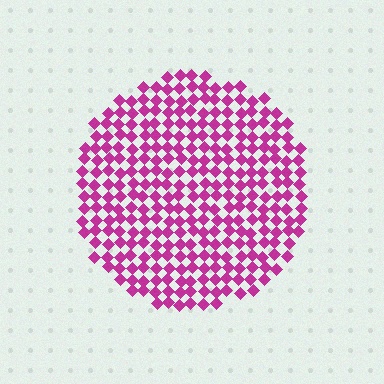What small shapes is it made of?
It is made of small diamonds.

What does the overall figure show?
The overall figure shows a circle.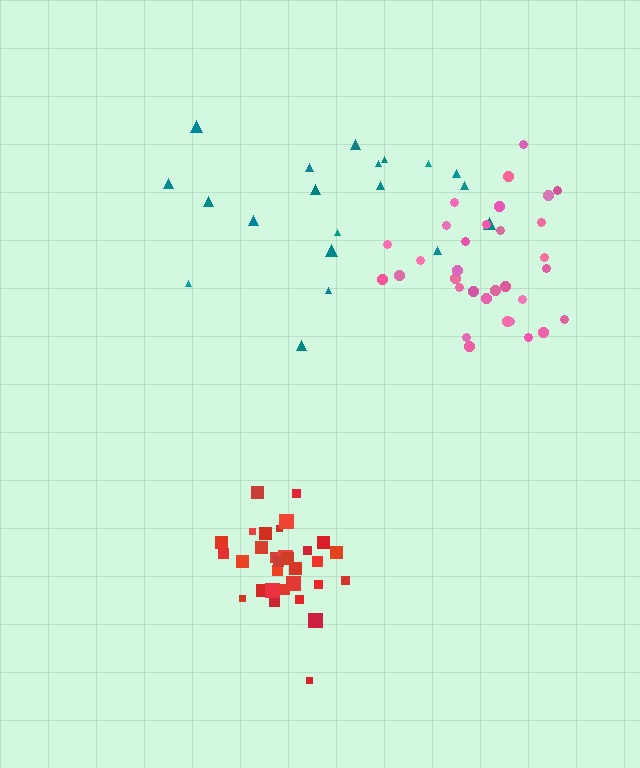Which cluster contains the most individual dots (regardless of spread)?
Red (32).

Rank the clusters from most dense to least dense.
red, pink, teal.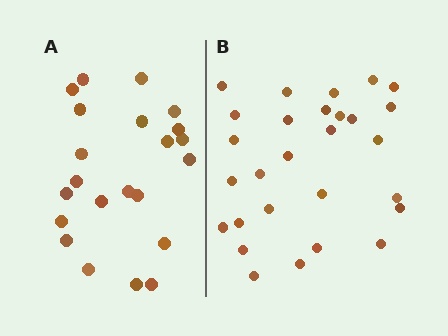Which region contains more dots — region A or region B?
Region B (the right region) has more dots.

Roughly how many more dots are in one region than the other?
Region B has about 6 more dots than region A.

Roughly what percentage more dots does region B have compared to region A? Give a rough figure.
About 25% more.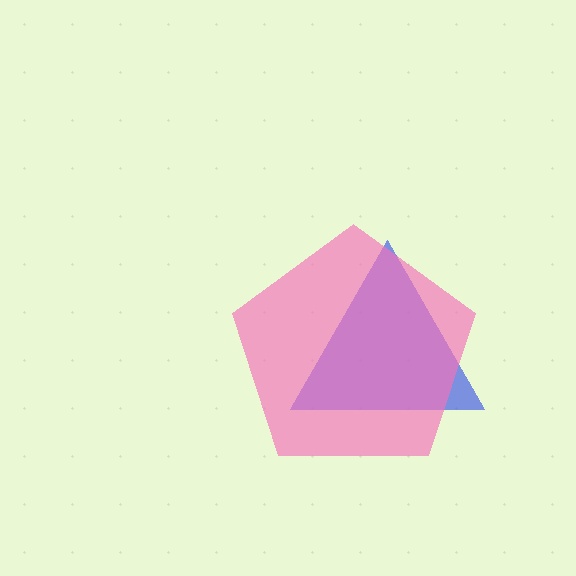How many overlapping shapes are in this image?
There are 2 overlapping shapes in the image.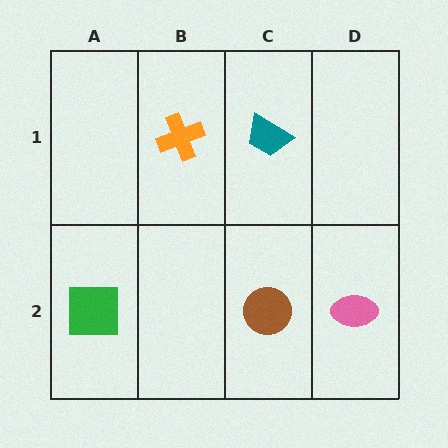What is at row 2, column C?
A brown circle.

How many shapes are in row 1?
2 shapes.